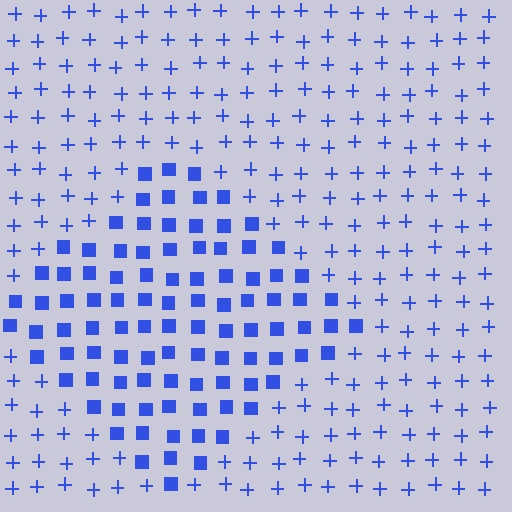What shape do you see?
I see a diamond.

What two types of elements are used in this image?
The image uses squares inside the diamond region and plus signs outside it.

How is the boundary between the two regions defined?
The boundary is defined by a change in element shape: squares inside vs. plus signs outside. All elements share the same color and spacing.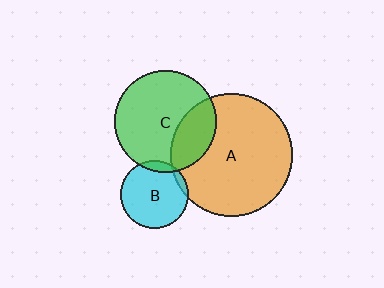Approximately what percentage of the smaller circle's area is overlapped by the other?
Approximately 5%.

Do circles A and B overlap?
Yes.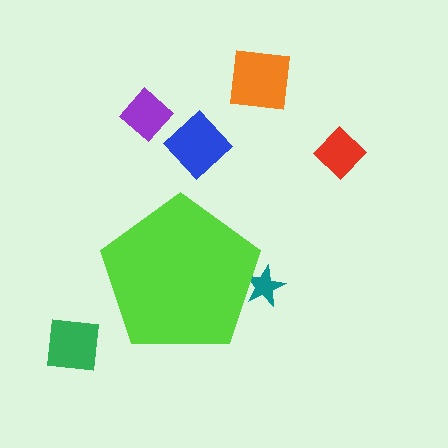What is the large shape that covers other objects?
A lime pentagon.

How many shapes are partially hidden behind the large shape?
1 shape is partially hidden.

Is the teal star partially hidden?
Yes, the teal star is partially hidden behind the lime pentagon.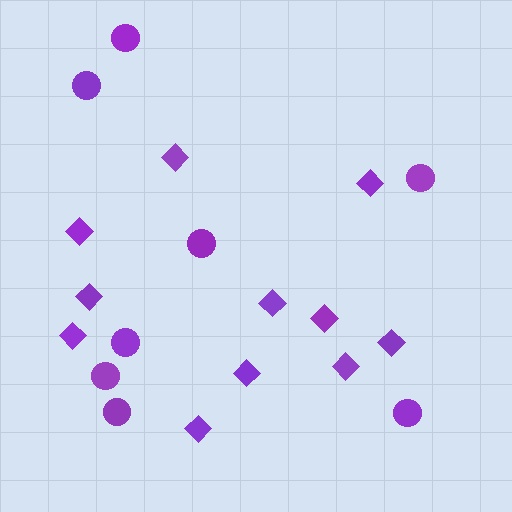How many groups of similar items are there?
There are 2 groups: one group of circles (8) and one group of diamonds (11).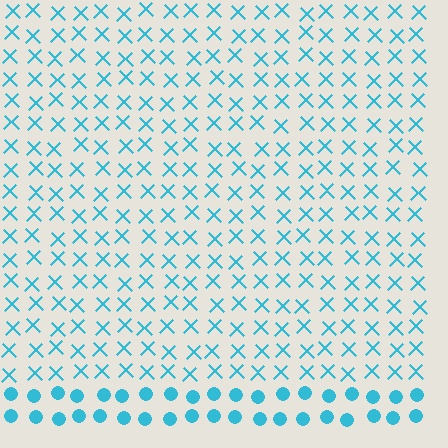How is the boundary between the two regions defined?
The boundary is defined by a change in element shape: X marks inside vs. circles outside. All elements share the same color and spacing.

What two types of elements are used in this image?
The image uses X marks inside the rectangle region and circles outside it.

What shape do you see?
I see a rectangle.